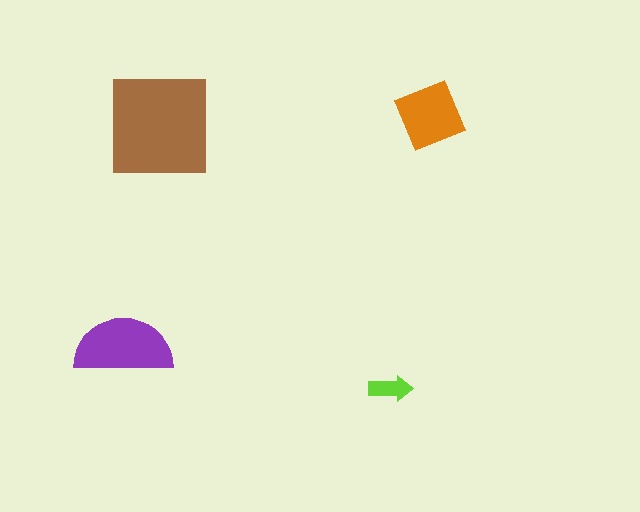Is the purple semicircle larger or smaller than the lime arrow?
Larger.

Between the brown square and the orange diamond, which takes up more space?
The brown square.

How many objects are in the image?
There are 4 objects in the image.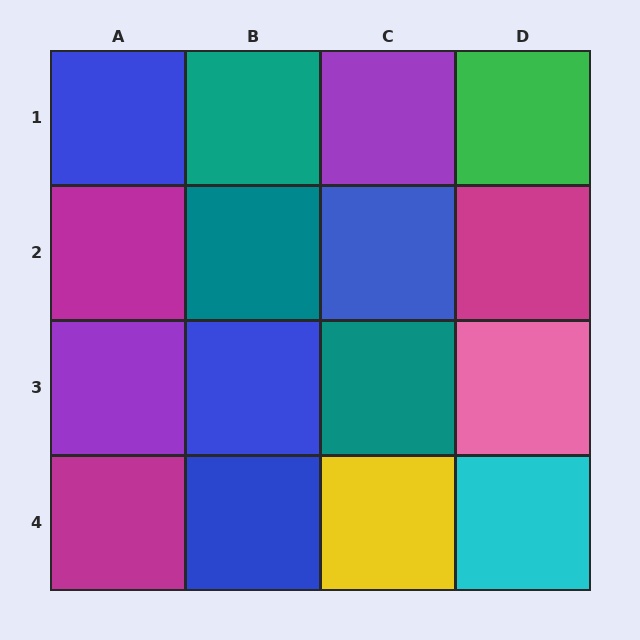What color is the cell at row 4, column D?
Cyan.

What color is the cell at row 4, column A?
Magenta.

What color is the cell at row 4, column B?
Blue.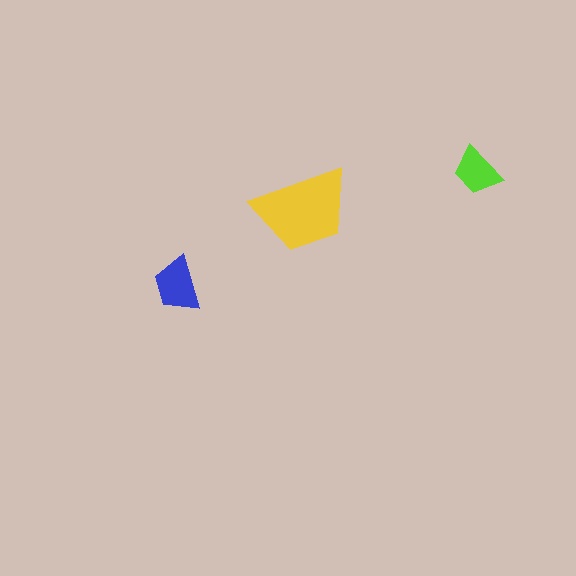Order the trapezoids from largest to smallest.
the yellow one, the blue one, the lime one.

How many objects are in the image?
There are 3 objects in the image.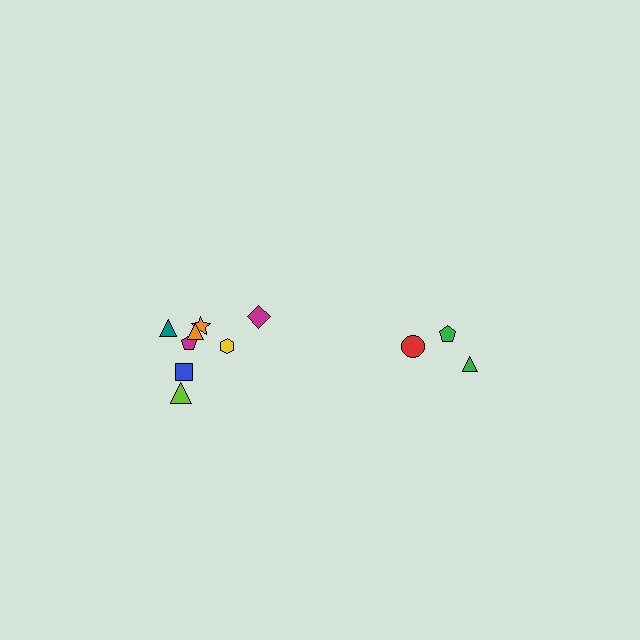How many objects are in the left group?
There are 8 objects.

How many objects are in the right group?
There are 3 objects.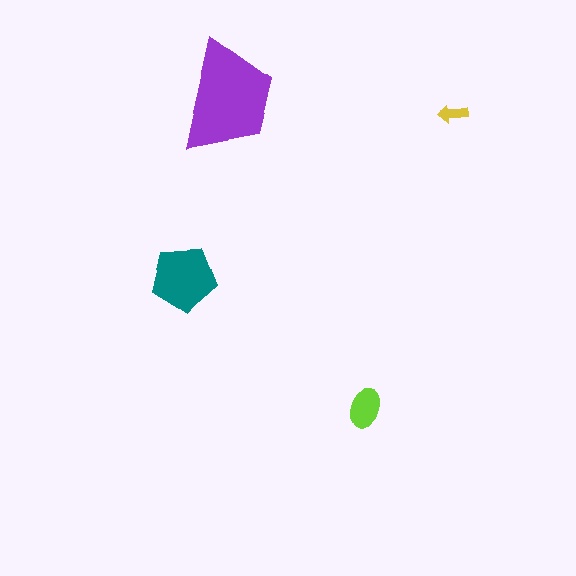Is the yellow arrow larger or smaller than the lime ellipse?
Smaller.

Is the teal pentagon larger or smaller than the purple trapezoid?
Smaller.